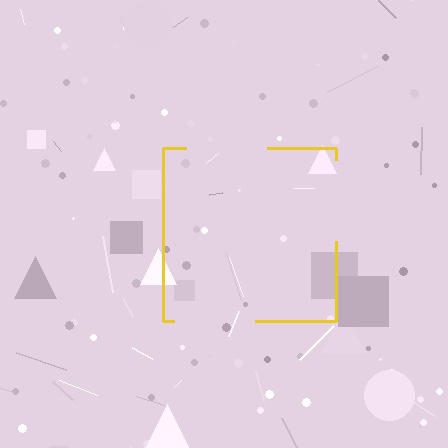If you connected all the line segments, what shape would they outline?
They would outline a square.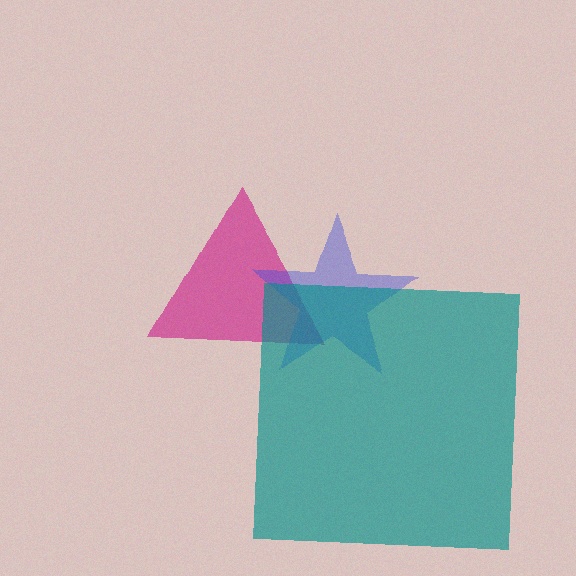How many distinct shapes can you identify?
There are 3 distinct shapes: a magenta triangle, a blue star, a teal square.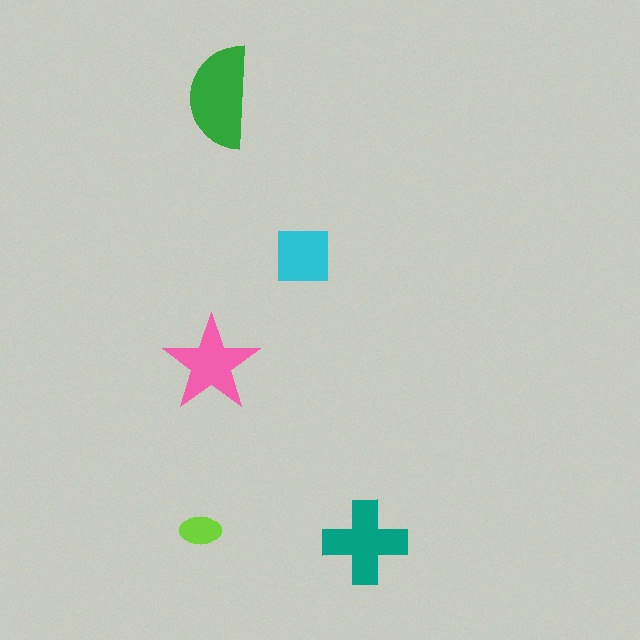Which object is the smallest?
The lime ellipse.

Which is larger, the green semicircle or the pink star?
The green semicircle.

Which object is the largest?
The green semicircle.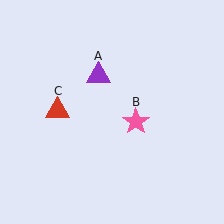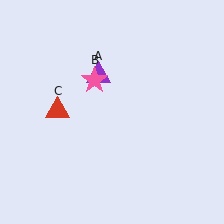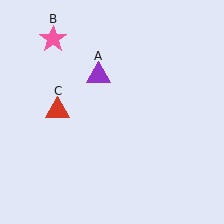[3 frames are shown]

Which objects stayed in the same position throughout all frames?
Purple triangle (object A) and red triangle (object C) remained stationary.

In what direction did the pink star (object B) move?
The pink star (object B) moved up and to the left.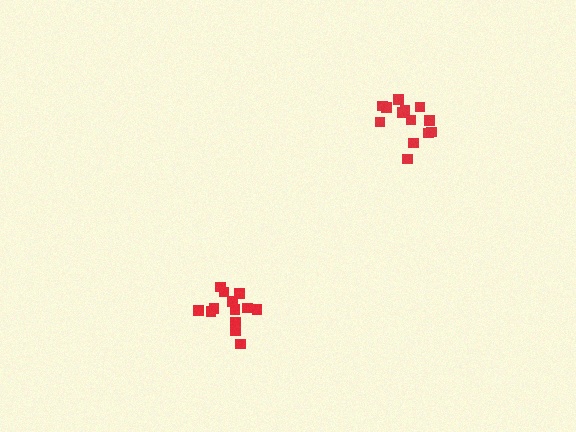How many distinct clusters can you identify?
There are 2 distinct clusters.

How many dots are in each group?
Group 1: 13 dots, Group 2: 13 dots (26 total).